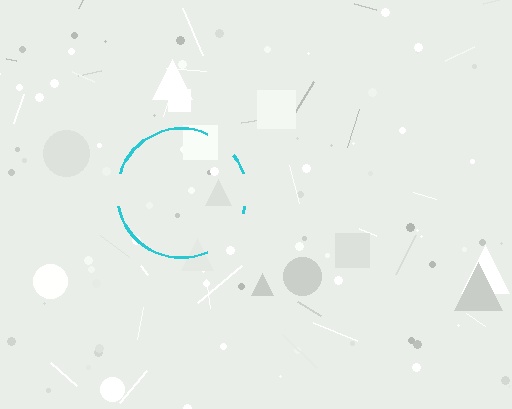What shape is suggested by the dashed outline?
The dashed outline suggests a circle.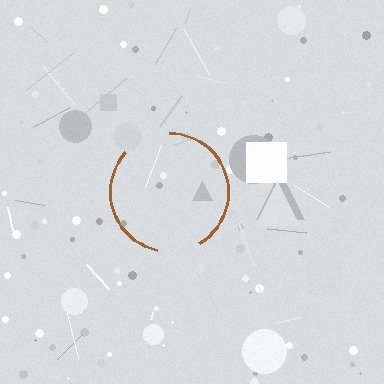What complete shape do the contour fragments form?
The contour fragments form a circle.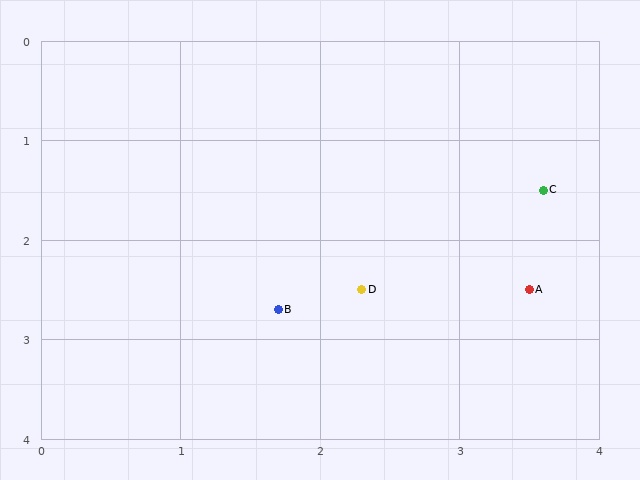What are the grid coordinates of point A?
Point A is at approximately (3.5, 2.5).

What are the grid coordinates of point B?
Point B is at approximately (1.7, 2.7).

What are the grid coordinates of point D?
Point D is at approximately (2.3, 2.5).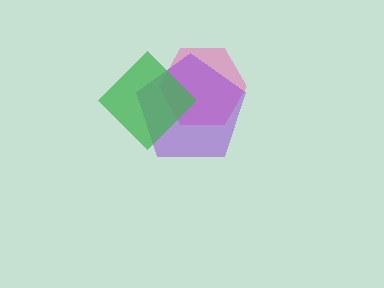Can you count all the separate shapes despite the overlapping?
Yes, there are 3 separate shapes.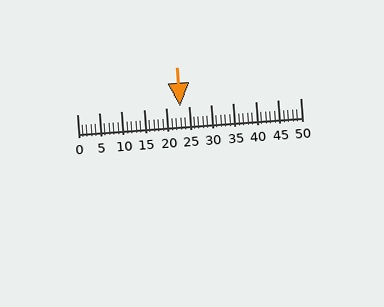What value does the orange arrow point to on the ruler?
The orange arrow points to approximately 23.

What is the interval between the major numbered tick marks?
The major tick marks are spaced 5 units apart.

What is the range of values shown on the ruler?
The ruler shows values from 0 to 50.